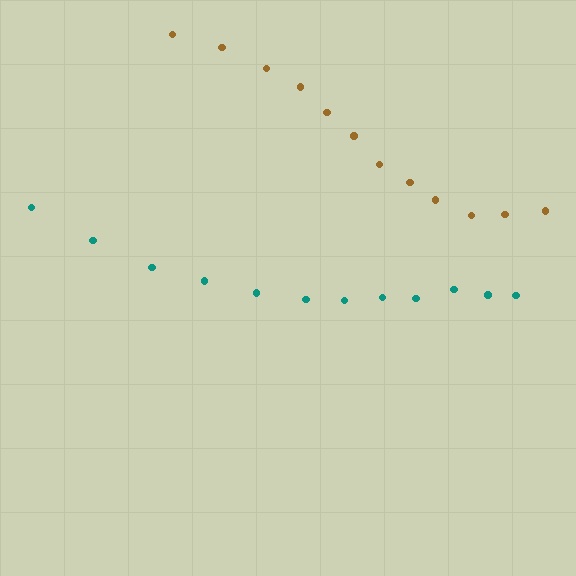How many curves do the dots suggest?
There are 2 distinct paths.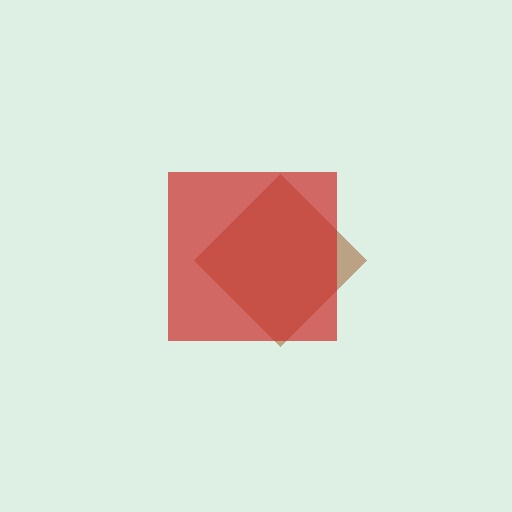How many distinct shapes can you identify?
There are 2 distinct shapes: a brown diamond, a red square.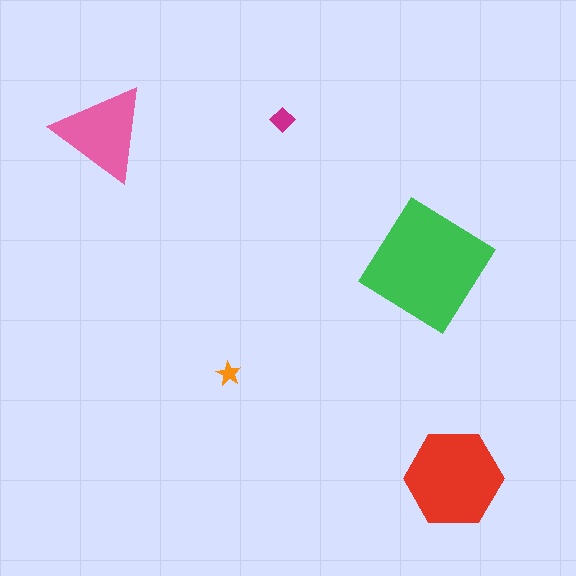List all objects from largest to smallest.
The green diamond, the red hexagon, the pink triangle, the magenta diamond, the orange star.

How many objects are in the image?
There are 5 objects in the image.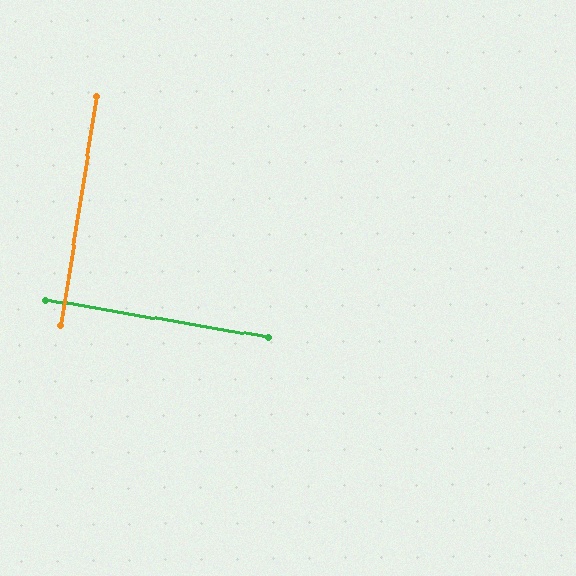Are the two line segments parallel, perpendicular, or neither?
Perpendicular — they meet at approximately 89°.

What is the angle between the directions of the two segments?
Approximately 89 degrees.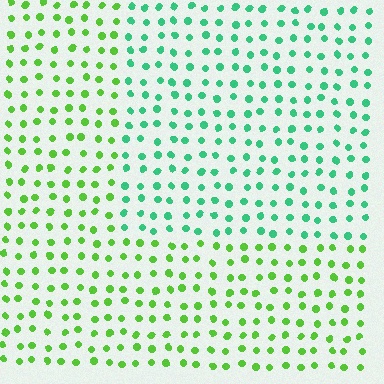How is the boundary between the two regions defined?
The boundary is defined purely by a slight shift in hue (about 44 degrees). Spacing, size, and orientation are identical on both sides.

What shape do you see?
I see a rectangle.